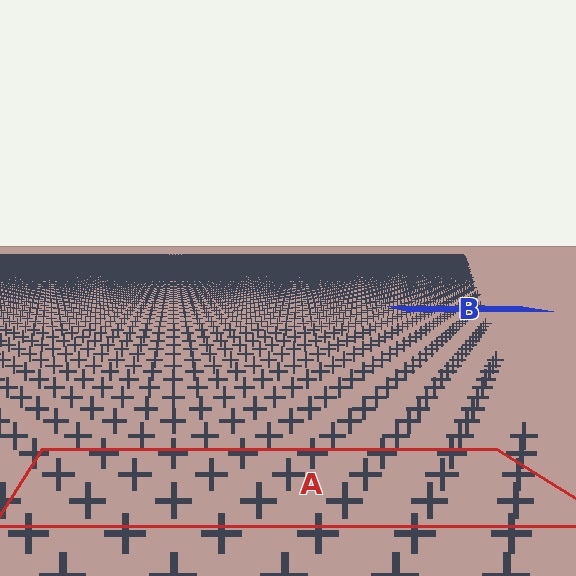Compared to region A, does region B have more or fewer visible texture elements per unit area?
Region B has more texture elements per unit area — they are packed more densely because it is farther away.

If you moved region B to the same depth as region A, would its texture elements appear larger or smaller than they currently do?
They would appear larger. At a closer depth, the same texture elements are projected at a bigger on-screen size.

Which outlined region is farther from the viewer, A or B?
Region B is farther from the viewer — the texture elements inside it appear smaller and more densely packed.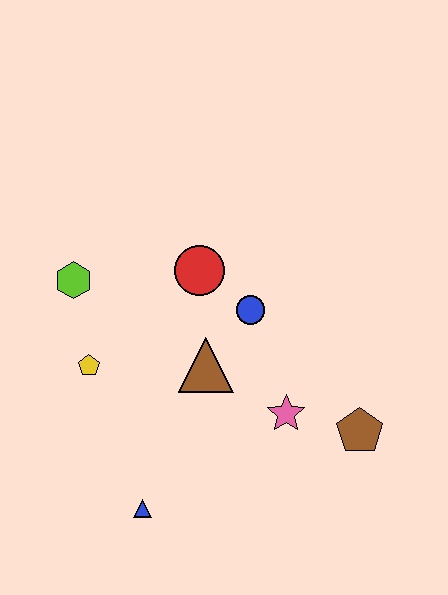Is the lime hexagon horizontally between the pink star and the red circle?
No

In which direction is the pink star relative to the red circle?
The pink star is below the red circle.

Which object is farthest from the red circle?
The blue triangle is farthest from the red circle.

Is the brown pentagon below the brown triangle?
Yes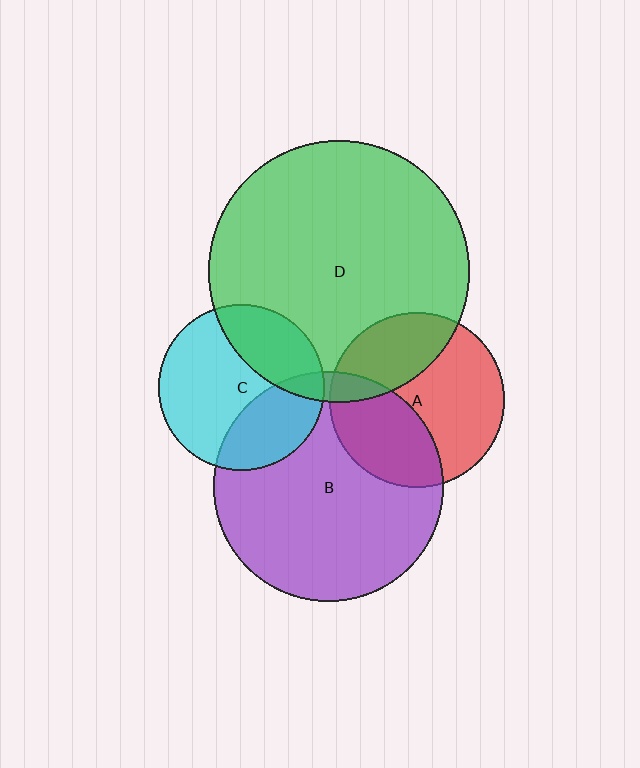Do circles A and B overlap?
Yes.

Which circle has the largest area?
Circle D (green).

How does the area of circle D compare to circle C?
Approximately 2.5 times.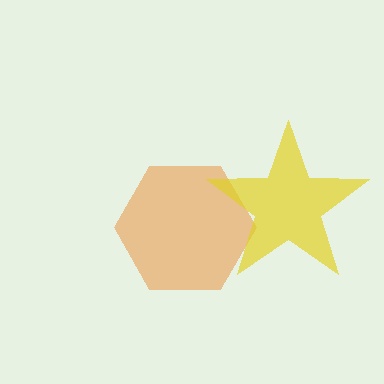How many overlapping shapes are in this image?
There are 2 overlapping shapes in the image.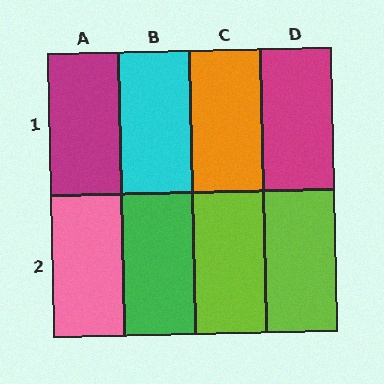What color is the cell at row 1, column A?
Magenta.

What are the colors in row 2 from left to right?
Pink, green, lime, lime.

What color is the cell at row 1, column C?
Orange.